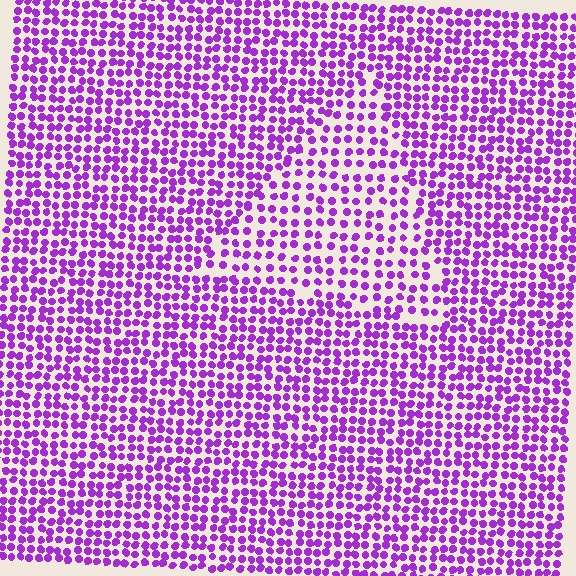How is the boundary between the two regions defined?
The boundary is defined by a change in element density (approximately 1.6x ratio). All elements are the same color, size, and shape.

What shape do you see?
I see a triangle.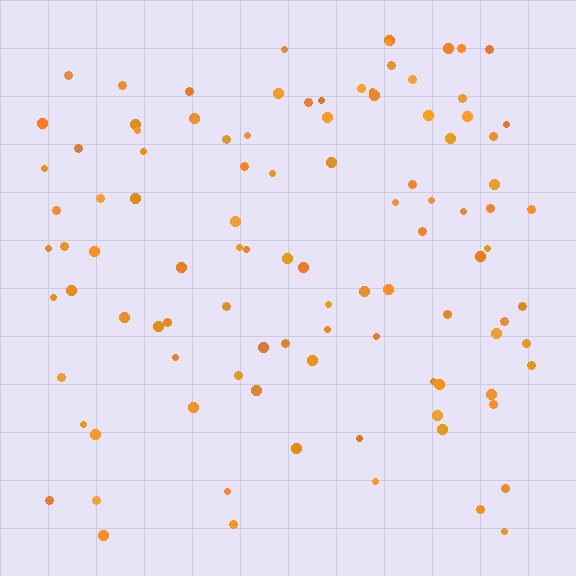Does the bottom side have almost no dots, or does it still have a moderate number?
Still a moderate number, just noticeably fewer than the top.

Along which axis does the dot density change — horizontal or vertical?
Vertical.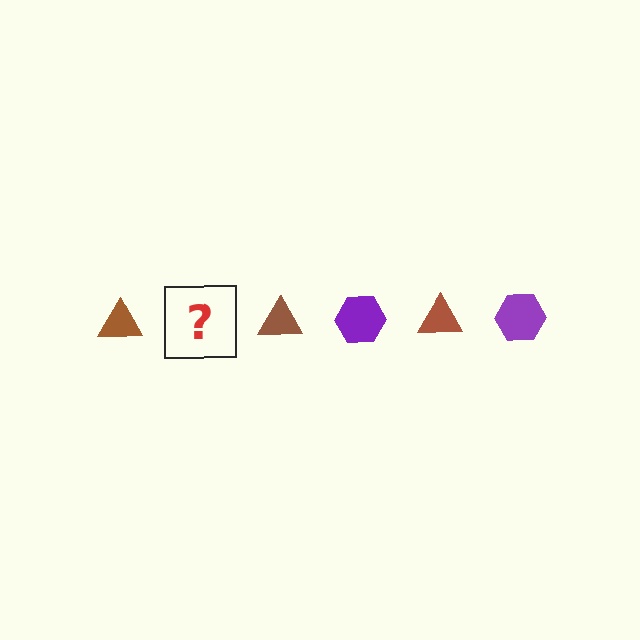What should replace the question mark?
The question mark should be replaced with a purple hexagon.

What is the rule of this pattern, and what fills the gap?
The rule is that the pattern alternates between brown triangle and purple hexagon. The gap should be filled with a purple hexagon.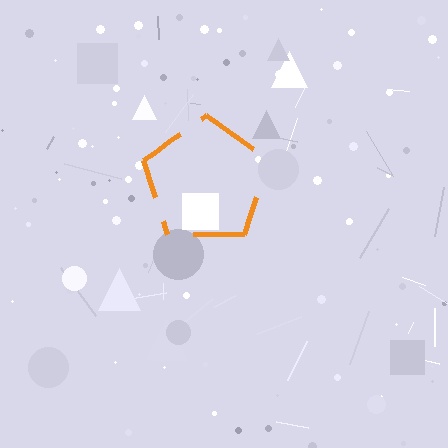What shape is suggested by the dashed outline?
The dashed outline suggests a pentagon.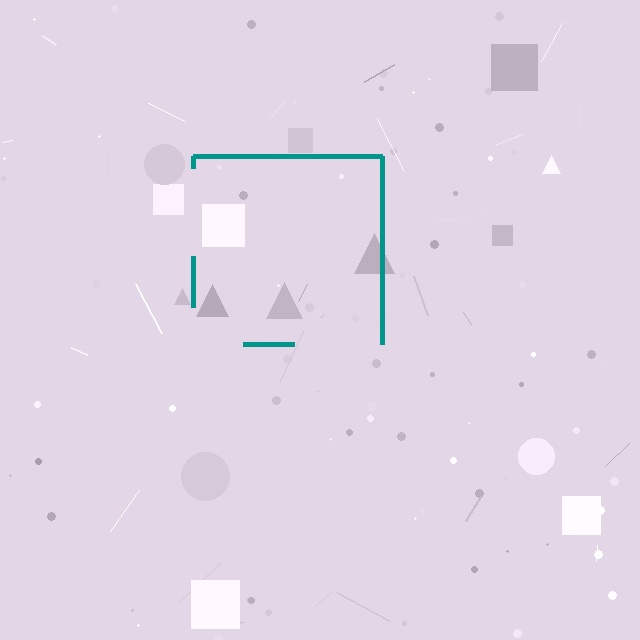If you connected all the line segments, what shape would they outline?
They would outline a square.